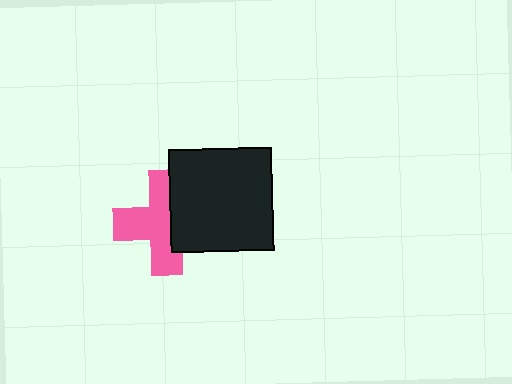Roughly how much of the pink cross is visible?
About half of it is visible (roughly 62%).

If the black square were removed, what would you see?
You would see the complete pink cross.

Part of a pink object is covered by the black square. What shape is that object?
It is a cross.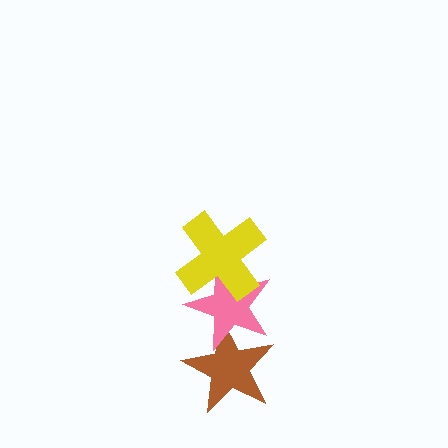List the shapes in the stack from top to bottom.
From top to bottom: the yellow cross, the pink star, the brown star.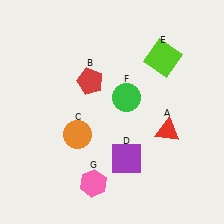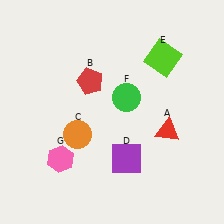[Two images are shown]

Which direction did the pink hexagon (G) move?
The pink hexagon (G) moved left.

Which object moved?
The pink hexagon (G) moved left.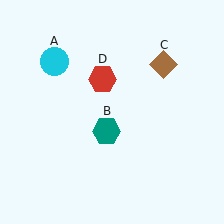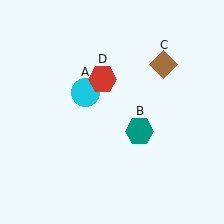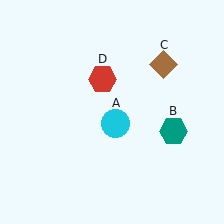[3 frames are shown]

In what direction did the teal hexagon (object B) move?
The teal hexagon (object B) moved right.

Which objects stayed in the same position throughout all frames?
Brown diamond (object C) and red hexagon (object D) remained stationary.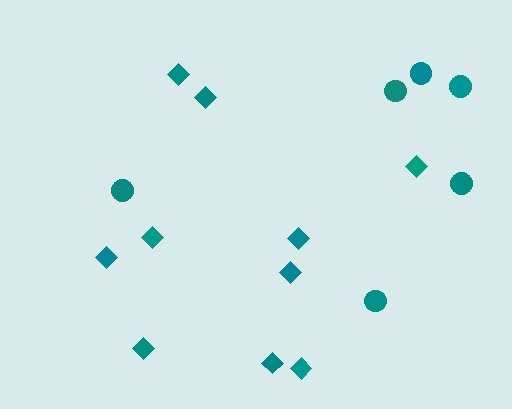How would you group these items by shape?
There are 2 groups: one group of circles (6) and one group of diamonds (10).